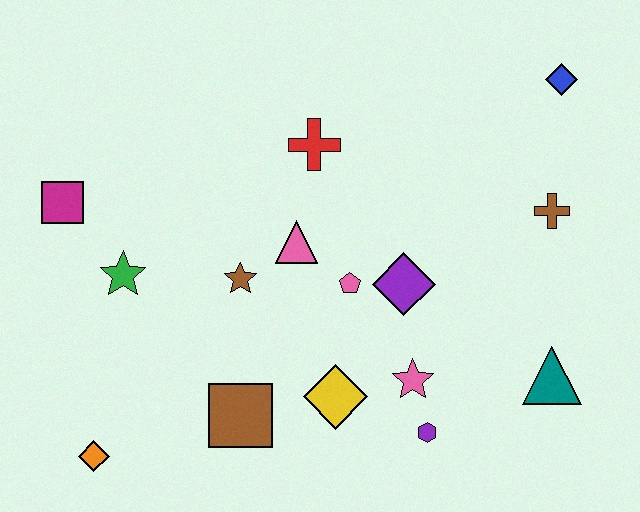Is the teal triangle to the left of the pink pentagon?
No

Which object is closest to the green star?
The magenta square is closest to the green star.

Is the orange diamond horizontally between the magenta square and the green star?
Yes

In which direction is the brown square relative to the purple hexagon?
The brown square is to the left of the purple hexagon.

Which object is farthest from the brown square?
The blue diamond is farthest from the brown square.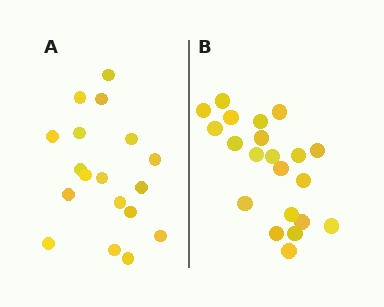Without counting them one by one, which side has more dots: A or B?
Region B (the right region) has more dots.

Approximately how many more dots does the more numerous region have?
Region B has just a few more — roughly 2 or 3 more dots than region A.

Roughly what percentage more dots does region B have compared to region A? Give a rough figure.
About 15% more.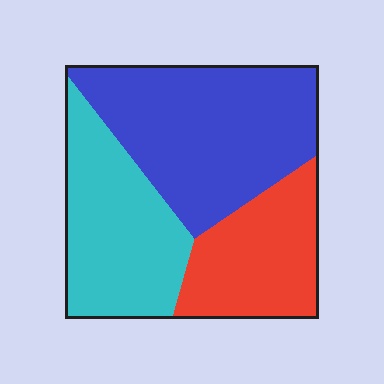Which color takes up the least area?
Red, at roughly 25%.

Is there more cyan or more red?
Cyan.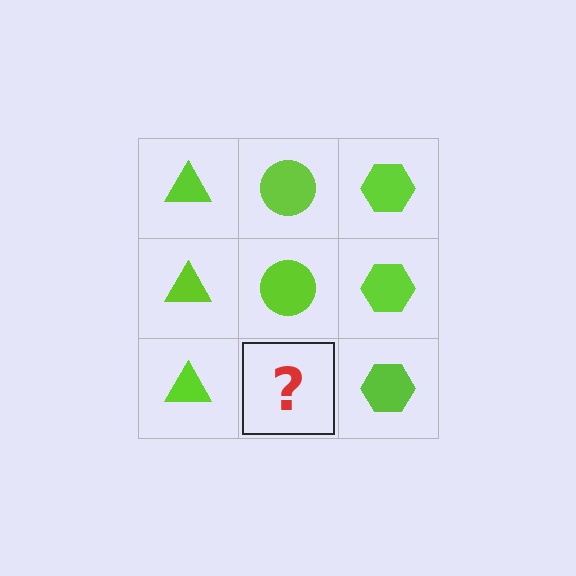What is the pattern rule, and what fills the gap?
The rule is that each column has a consistent shape. The gap should be filled with a lime circle.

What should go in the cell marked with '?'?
The missing cell should contain a lime circle.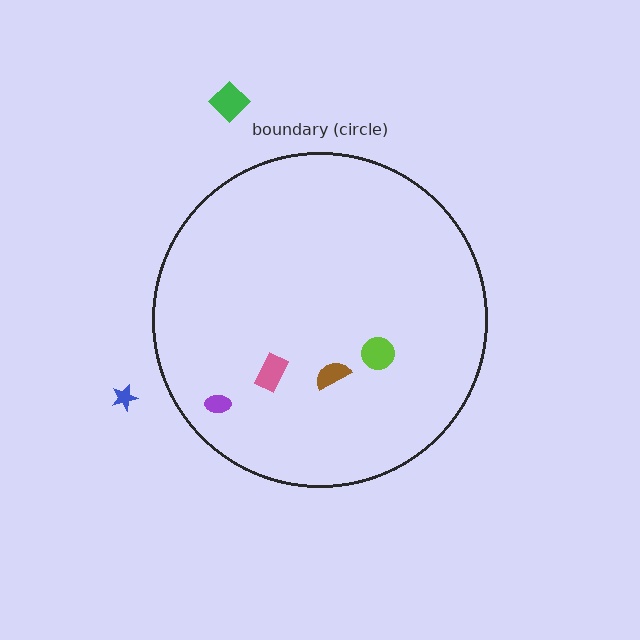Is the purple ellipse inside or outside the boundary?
Inside.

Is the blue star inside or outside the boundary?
Outside.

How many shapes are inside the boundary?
4 inside, 2 outside.